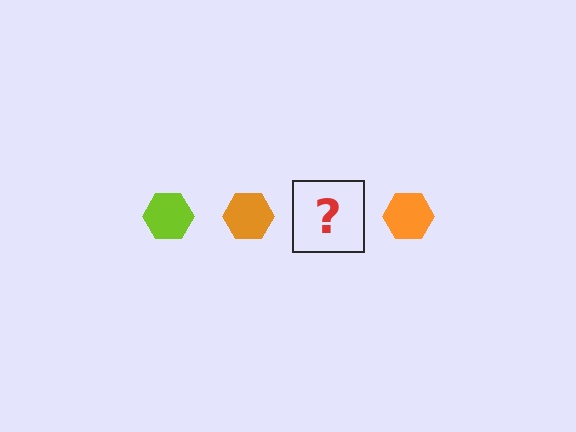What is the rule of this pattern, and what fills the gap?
The rule is that the pattern cycles through lime, orange hexagons. The gap should be filled with a lime hexagon.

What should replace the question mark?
The question mark should be replaced with a lime hexagon.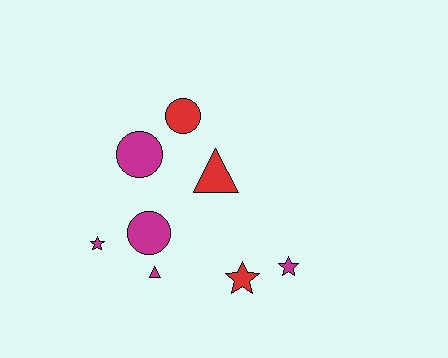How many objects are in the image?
There are 8 objects.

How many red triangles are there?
There is 1 red triangle.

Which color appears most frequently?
Magenta, with 5 objects.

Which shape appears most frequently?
Star, with 3 objects.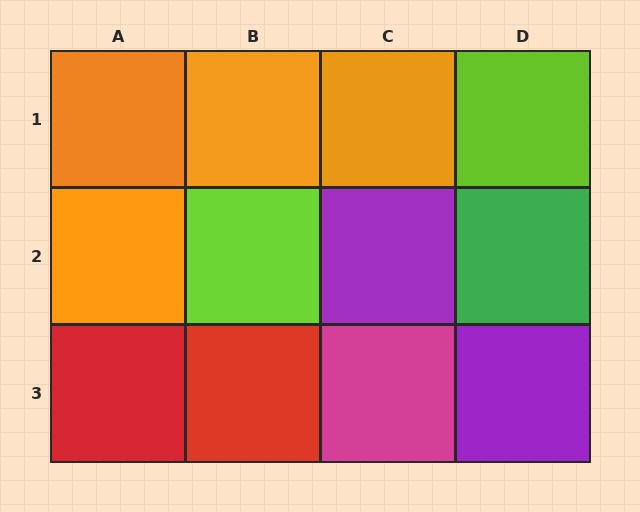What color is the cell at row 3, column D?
Purple.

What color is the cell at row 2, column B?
Lime.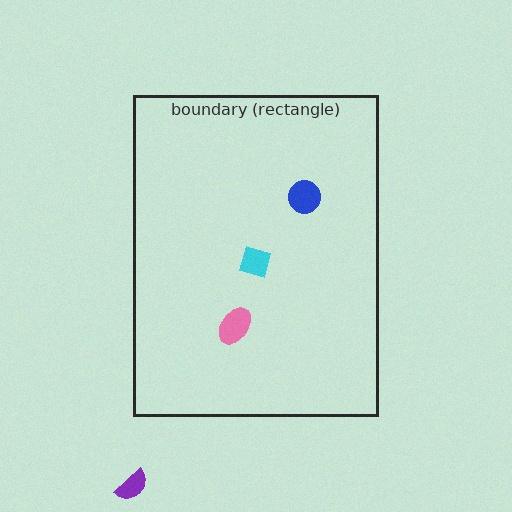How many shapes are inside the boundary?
3 inside, 1 outside.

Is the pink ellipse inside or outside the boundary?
Inside.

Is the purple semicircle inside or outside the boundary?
Outside.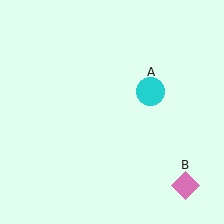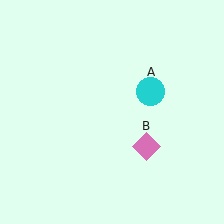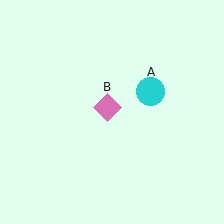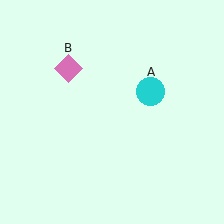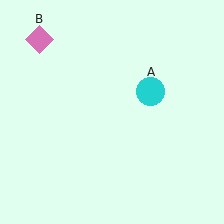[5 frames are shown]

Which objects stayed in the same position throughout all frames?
Cyan circle (object A) remained stationary.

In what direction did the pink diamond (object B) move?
The pink diamond (object B) moved up and to the left.